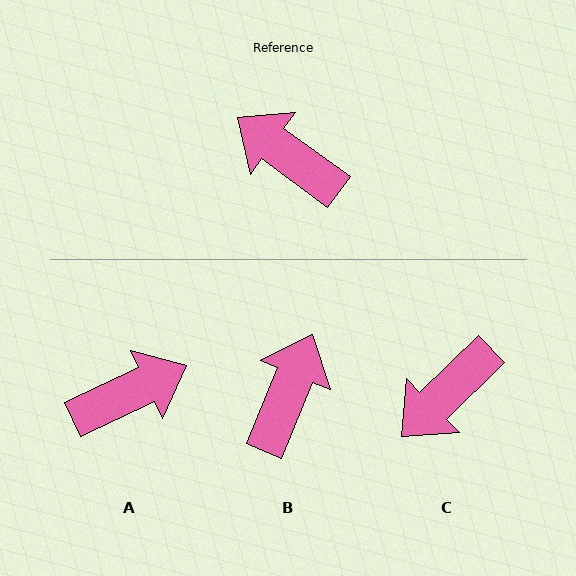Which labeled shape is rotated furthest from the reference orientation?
A, about 119 degrees away.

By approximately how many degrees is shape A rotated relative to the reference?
Approximately 119 degrees clockwise.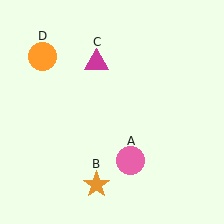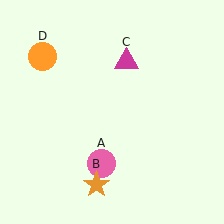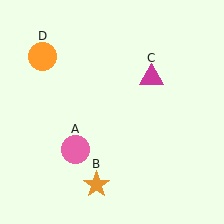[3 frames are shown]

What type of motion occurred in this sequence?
The pink circle (object A), magenta triangle (object C) rotated clockwise around the center of the scene.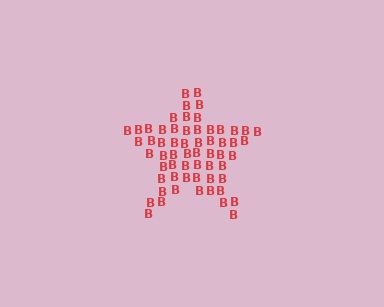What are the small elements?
The small elements are letter B's.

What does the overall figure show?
The overall figure shows a star.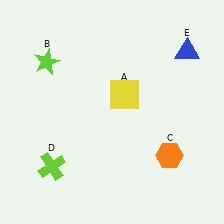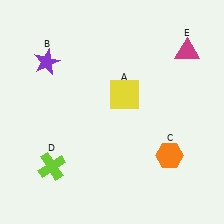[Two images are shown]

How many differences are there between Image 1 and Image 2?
There are 2 differences between the two images.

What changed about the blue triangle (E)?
In Image 1, E is blue. In Image 2, it changed to magenta.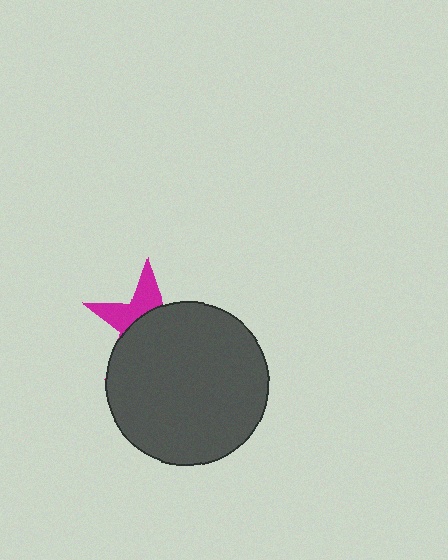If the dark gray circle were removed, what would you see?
You would see the complete magenta star.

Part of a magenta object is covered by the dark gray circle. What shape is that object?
It is a star.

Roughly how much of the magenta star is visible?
A small part of it is visible (roughly 35%).